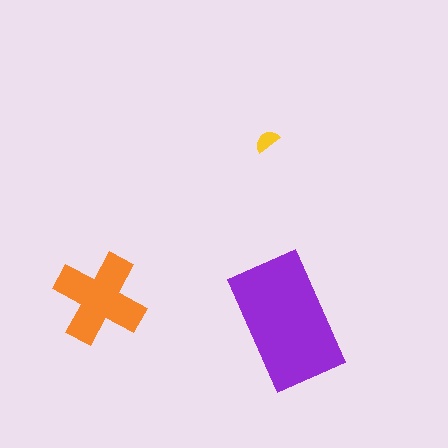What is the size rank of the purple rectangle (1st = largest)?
1st.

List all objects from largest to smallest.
The purple rectangle, the orange cross, the yellow semicircle.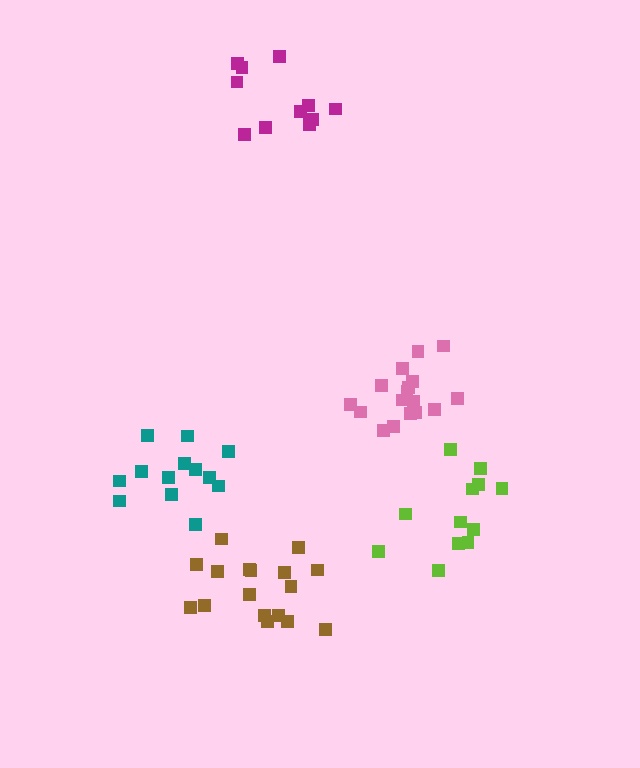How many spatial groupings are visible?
There are 5 spatial groupings.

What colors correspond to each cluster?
The clusters are colored: lime, magenta, brown, teal, pink.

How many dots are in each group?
Group 1: 12 dots, Group 2: 11 dots, Group 3: 17 dots, Group 4: 13 dots, Group 5: 17 dots (70 total).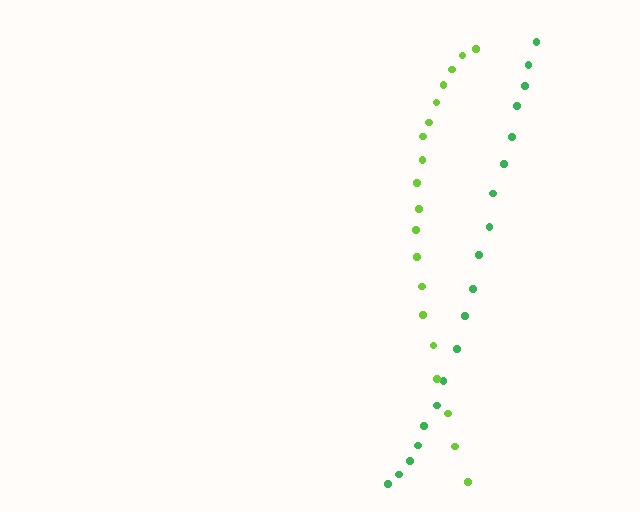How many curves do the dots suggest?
There are 2 distinct paths.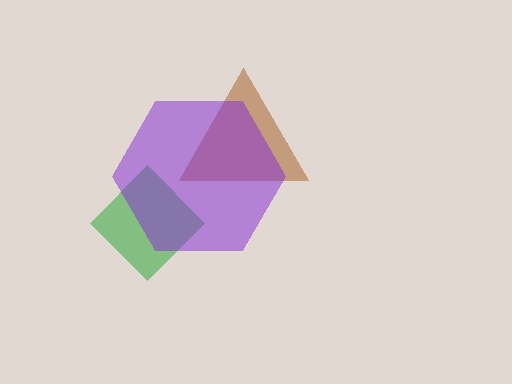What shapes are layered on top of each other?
The layered shapes are: a green diamond, a brown triangle, a purple hexagon.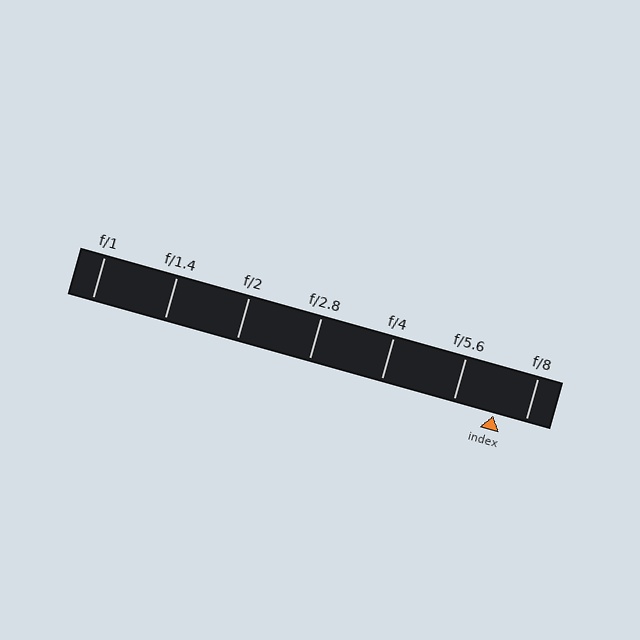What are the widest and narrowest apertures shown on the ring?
The widest aperture shown is f/1 and the narrowest is f/8.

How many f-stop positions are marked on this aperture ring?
There are 7 f-stop positions marked.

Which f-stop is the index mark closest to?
The index mark is closest to f/8.